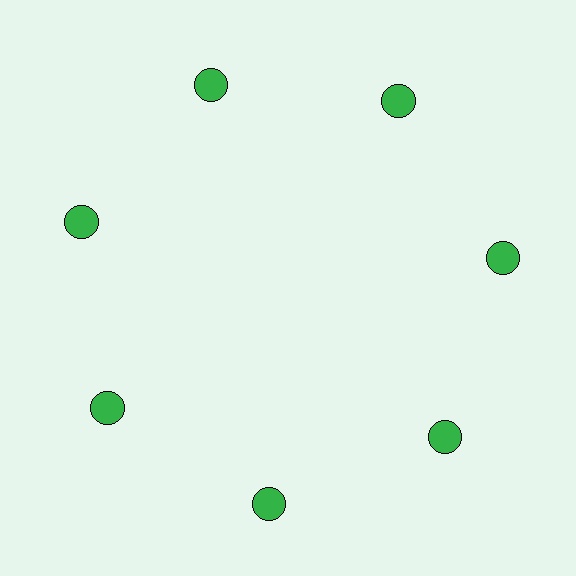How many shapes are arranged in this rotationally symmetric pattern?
There are 7 shapes, arranged in 7 groups of 1.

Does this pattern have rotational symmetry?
Yes, this pattern has 7-fold rotational symmetry. It looks the same after rotating 51 degrees around the center.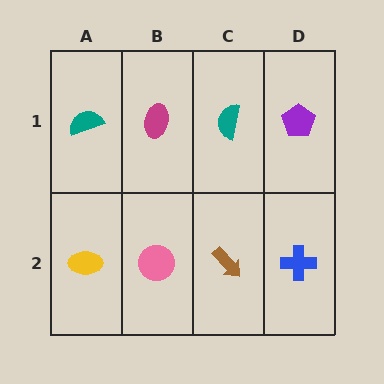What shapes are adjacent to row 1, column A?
A yellow ellipse (row 2, column A), a magenta ellipse (row 1, column B).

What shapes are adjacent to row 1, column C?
A brown arrow (row 2, column C), a magenta ellipse (row 1, column B), a purple pentagon (row 1, column D).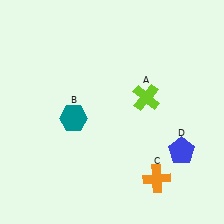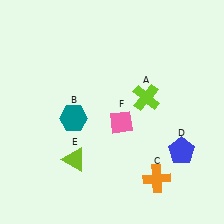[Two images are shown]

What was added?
A lime triangle (E), a pink diamond (F) were added in Image 2.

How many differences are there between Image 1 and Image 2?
There are 2 differences between the two images.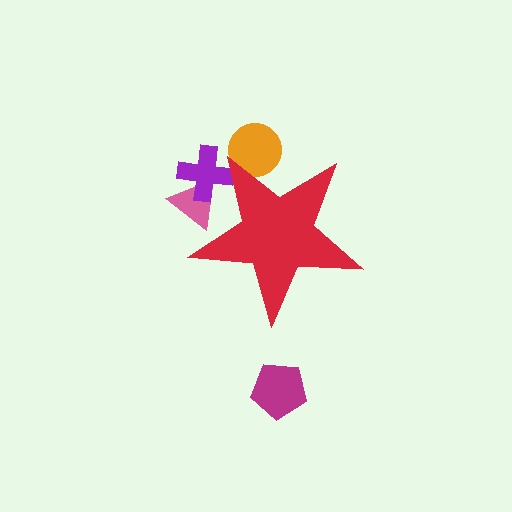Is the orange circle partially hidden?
Yes, the orange circle is partially hidden behind the red star.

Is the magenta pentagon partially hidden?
No, the magenta pentagon is fully visible.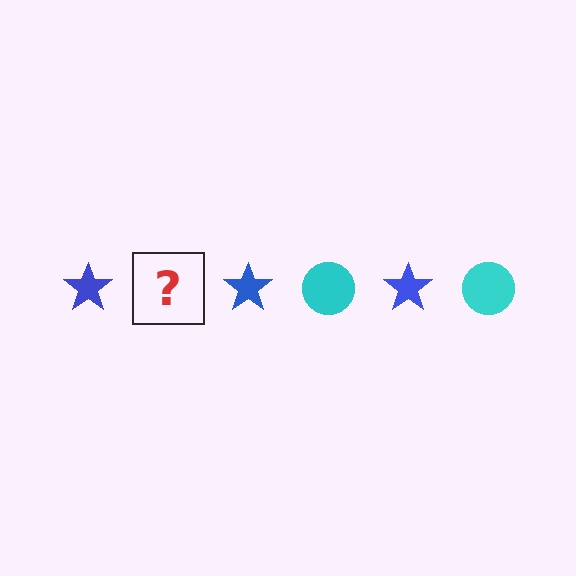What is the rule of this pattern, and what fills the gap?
The rule is that the pattern alternates between blue star and cyan circle. The gap should be filled with a cyan circle.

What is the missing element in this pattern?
The missing element is a cyan circle.